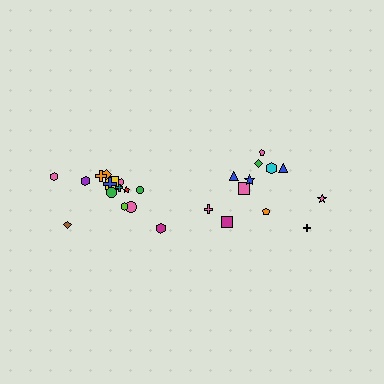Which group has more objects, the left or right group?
The left group.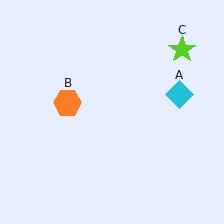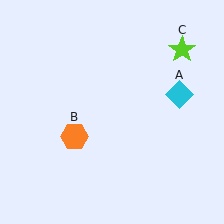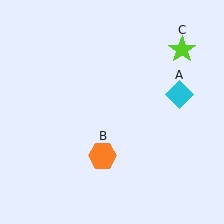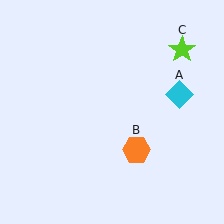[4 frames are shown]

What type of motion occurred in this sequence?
The orange hexagon (object B) rotated counterclockwise around the center of the scene.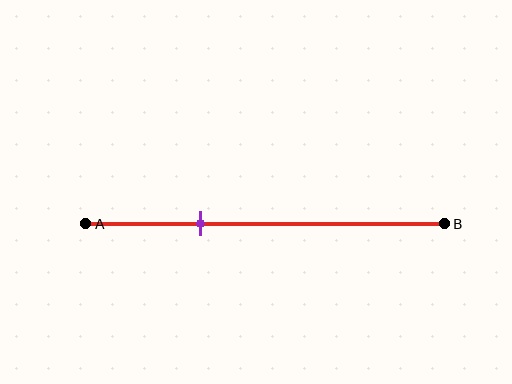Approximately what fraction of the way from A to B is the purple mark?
The purple mark is approximately 30% of the way from A to B.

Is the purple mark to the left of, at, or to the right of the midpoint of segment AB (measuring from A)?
The purple mark is to the left of the midpoint of segment AB.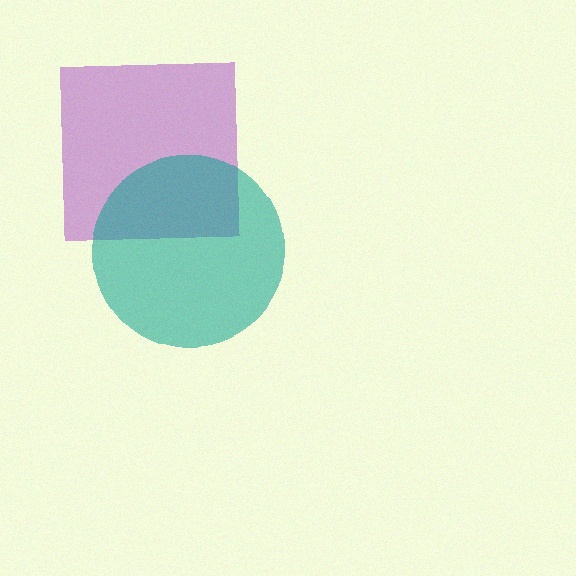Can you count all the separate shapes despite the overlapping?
Yes, there are 2 separate shapes.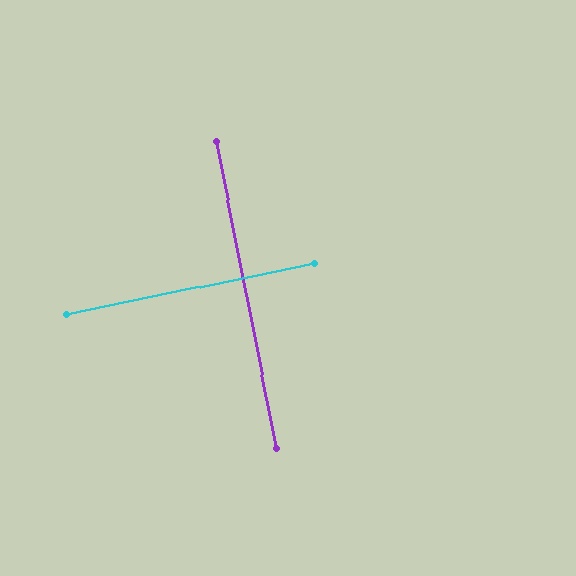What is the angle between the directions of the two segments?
Approximately 89 degrees.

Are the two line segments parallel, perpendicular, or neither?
Perpendicular — they meet at approximately 89°.